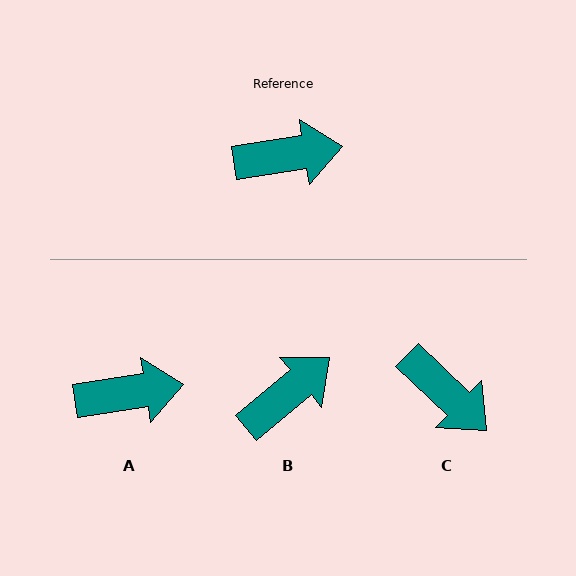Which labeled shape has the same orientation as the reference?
A.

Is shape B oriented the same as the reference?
No, it is off by about 31 degrees.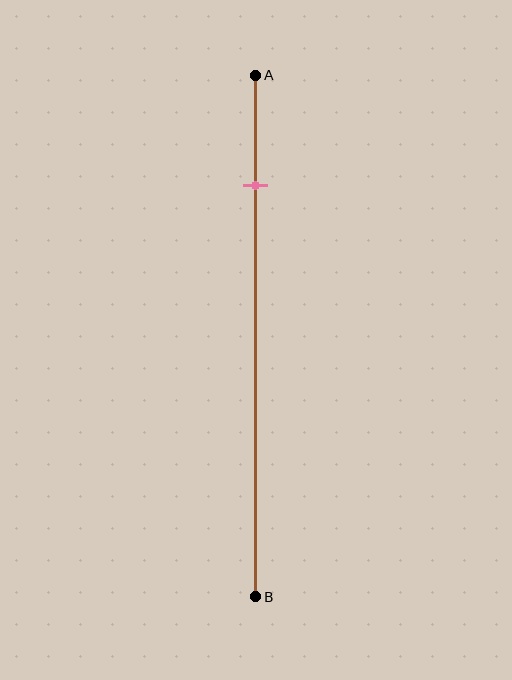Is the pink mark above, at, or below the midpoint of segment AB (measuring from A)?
The pink mark is above the midpoint of segment AB.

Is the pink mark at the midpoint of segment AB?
No, the mark is at about 20% from A, not at the 50% midpoint.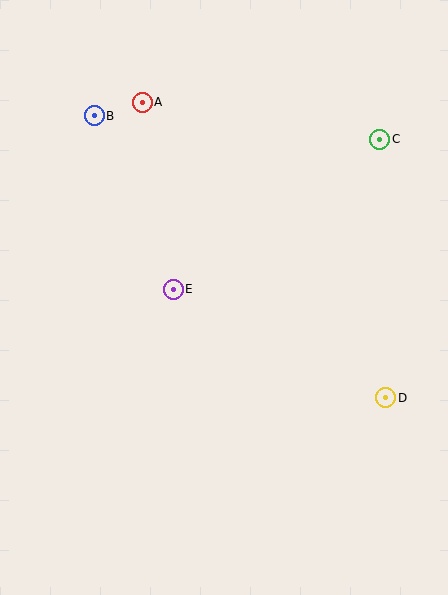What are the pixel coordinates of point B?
Point B is at (94, 116).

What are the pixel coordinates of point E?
Point E is at (173, 289).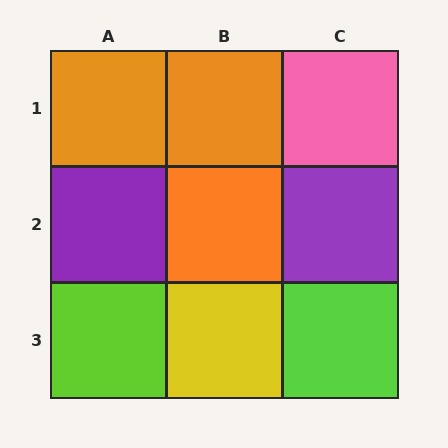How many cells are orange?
3 cells are orange.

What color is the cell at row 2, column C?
Purple.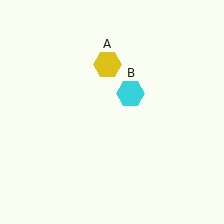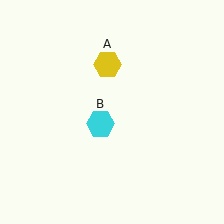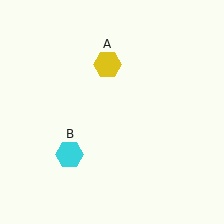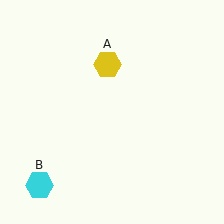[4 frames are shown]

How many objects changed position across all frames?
1 object changed position: cyan hexagon (object B).